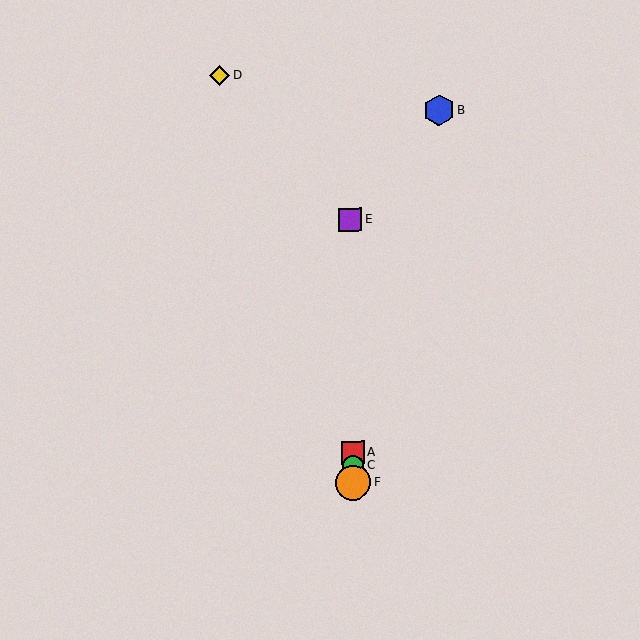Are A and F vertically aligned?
Yes, both are at x≈353.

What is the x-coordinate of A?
Object A is at x≈353.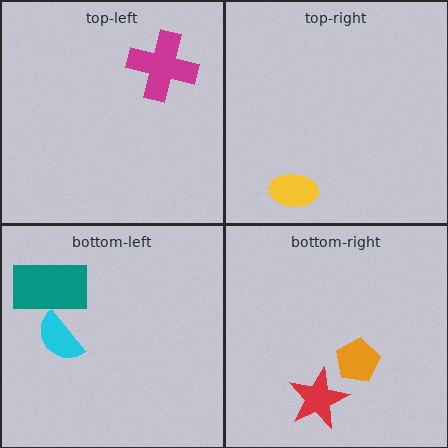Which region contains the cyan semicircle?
The bottom-left region.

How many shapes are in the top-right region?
1.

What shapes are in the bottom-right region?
The orange pentagon, the red star.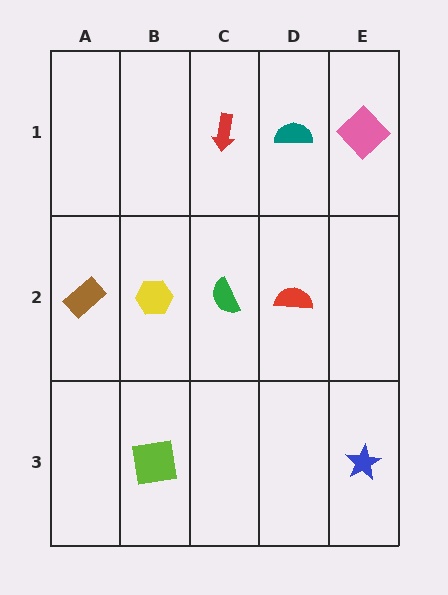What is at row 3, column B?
A lime square.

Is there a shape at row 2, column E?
No, that cell is empty.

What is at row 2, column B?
A yellow hexagon.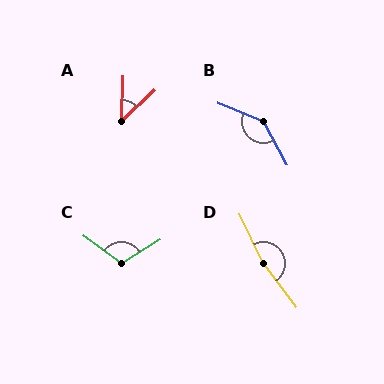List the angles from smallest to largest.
A (45°), C (113°), B (141°), D (169°).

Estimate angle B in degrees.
Approximately 141 degrees.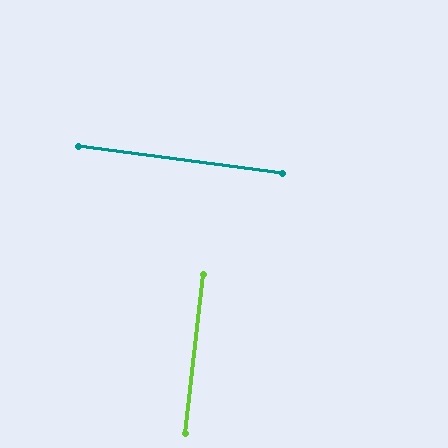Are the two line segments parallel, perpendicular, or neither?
Perpendicular — they meet at approximately 89°.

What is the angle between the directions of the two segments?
Approximately 89 degrees.